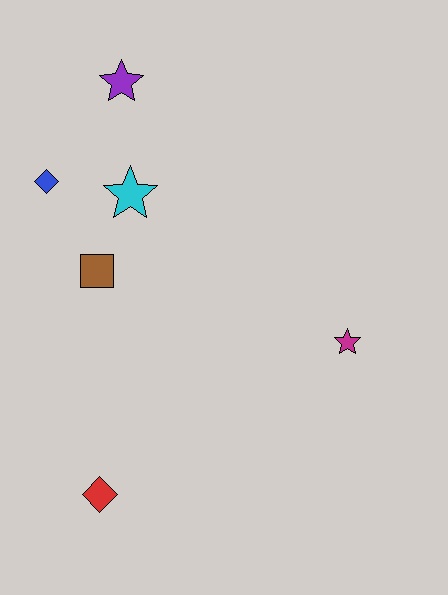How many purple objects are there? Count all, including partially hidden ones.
There is 1 purple object.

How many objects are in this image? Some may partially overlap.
There are 6 objects.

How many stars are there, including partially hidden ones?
There are 3 stars.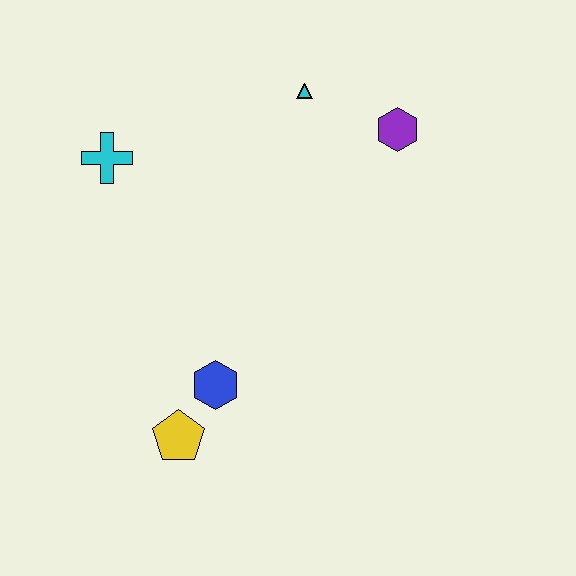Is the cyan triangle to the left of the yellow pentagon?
No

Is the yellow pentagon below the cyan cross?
Yes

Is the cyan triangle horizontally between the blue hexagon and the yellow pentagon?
No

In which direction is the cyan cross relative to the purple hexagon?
The cyan cross is to the left of the purple hexagon.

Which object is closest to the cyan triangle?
The purple hexagon is closest to the cyan triangle.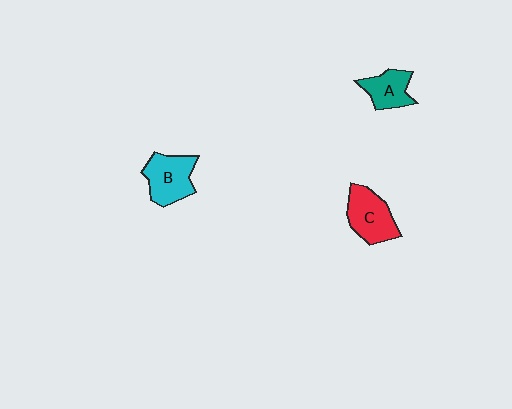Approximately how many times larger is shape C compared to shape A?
Approximately 1.4 times.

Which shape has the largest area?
Shape C (red).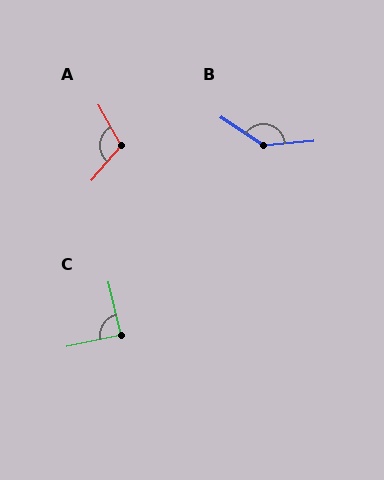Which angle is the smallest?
C, at approximately 89 degrees.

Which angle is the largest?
B, at approximately 141 degrees.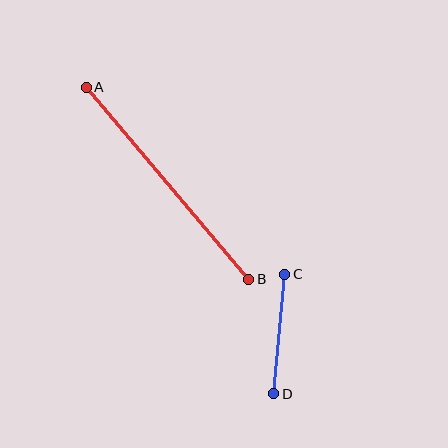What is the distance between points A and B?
The distance is approximately 251 pixels.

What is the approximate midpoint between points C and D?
The midpoint is at approximately (279, 334) pixels.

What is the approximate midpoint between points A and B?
The midpoint is at approximately (167, 183) pixels.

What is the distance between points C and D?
The distance is approximately 120 pixels.